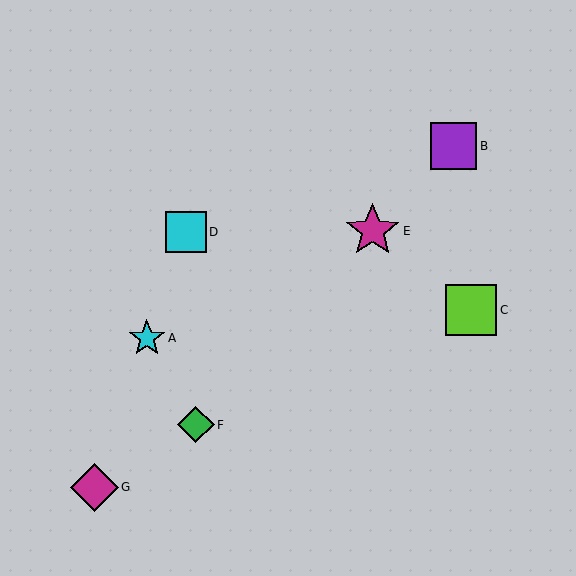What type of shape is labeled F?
Shape F is a green diamond.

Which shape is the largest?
The magenta star (labeled E) is the largest.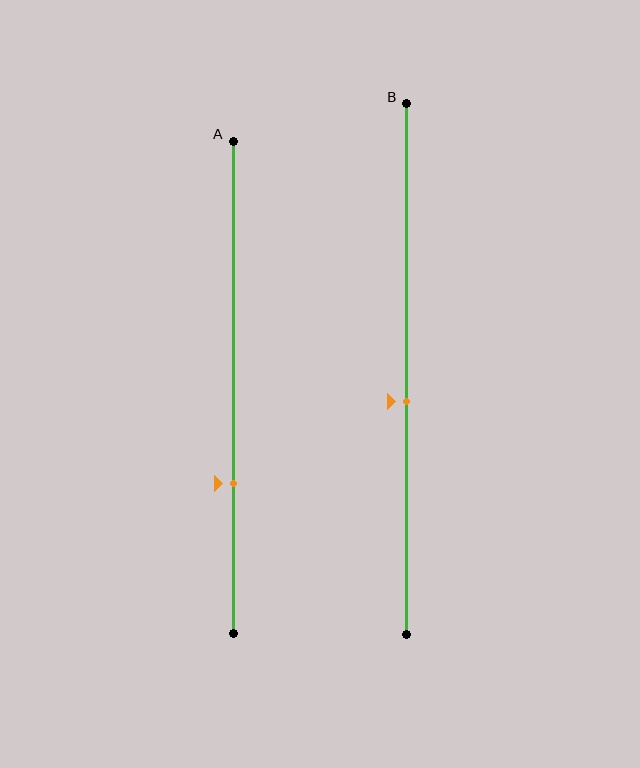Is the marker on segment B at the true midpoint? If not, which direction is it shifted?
No, the marker on segment B is shifted downward by about 6% of the segment length.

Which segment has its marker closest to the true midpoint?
Segment B has its marker closest to the true midpoint.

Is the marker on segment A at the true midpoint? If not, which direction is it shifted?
No, the marker on segment A is shifted downward by about 20% of the segment length.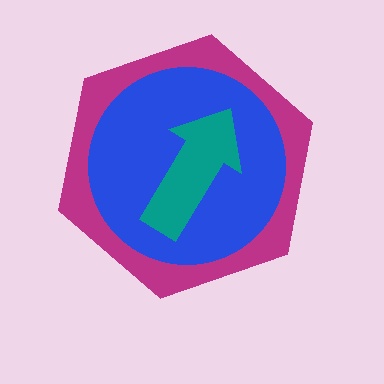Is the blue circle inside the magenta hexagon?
Yes.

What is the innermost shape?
The teal arrow.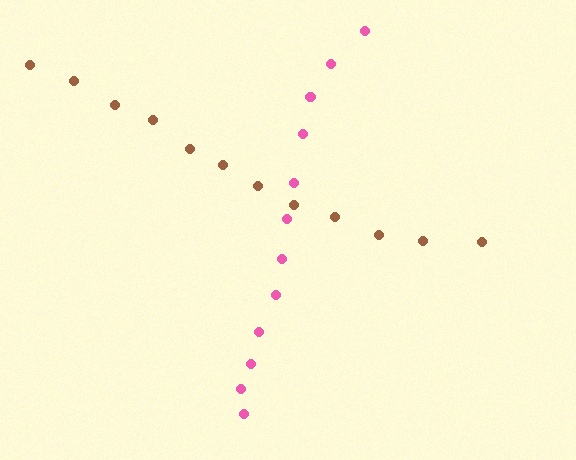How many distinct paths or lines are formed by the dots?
There are 2 distinct paths.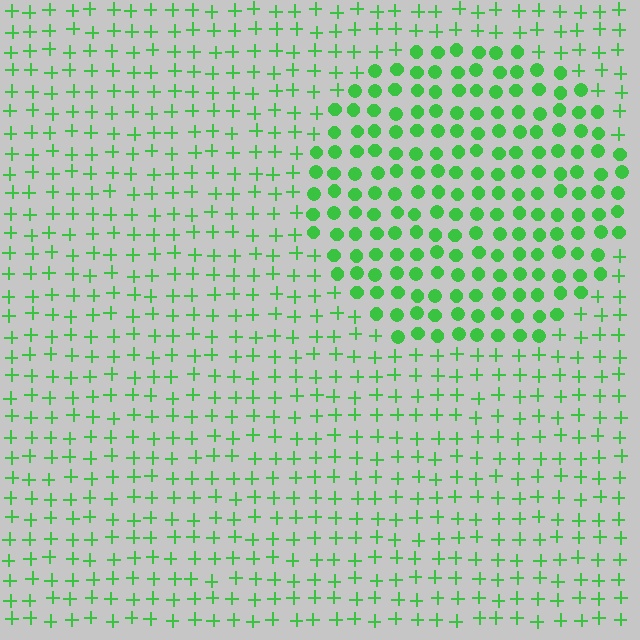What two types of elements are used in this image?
The image uses circles inside the circle region and plus signs outside it.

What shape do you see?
I see a circle.